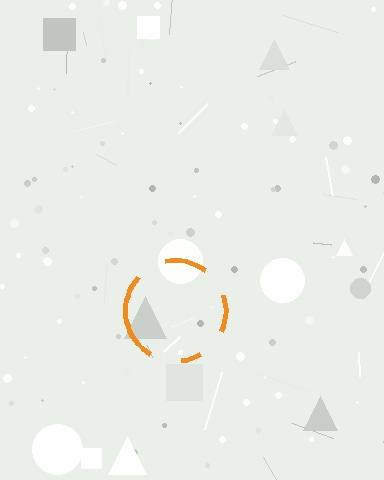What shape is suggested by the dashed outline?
The dashed outline suggests a circle.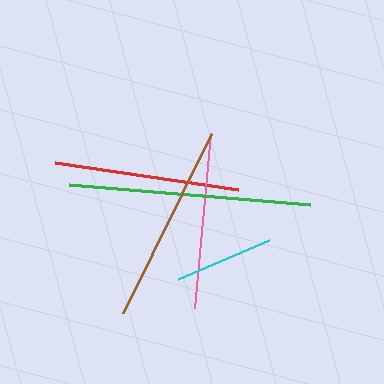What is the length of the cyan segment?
The cyan segment is approximately 99 pixels long.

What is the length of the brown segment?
The brown segment is approximately 199 pixels long.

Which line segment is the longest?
The green line is the longest at approximately 241 pixels.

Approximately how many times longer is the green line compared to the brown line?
The green line is approximately 1.2 times the length of the brown line.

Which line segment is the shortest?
The cyan line is the shortest at approximately 99 pixels.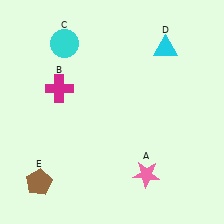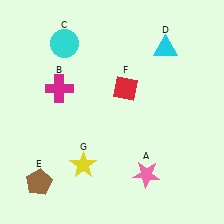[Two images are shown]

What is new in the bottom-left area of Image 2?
A yellow star (G) was added in the bottom-left area of Image 2.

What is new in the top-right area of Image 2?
A red diamond (F) was added in the top-right area of Image 2.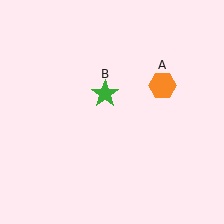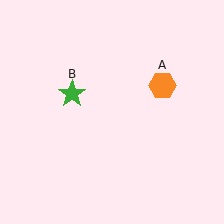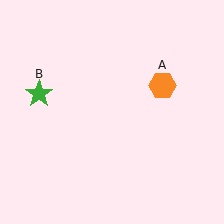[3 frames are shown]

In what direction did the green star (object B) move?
The green star (object B) moved left.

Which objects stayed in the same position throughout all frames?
Orange hexagon (object A) remained stationary.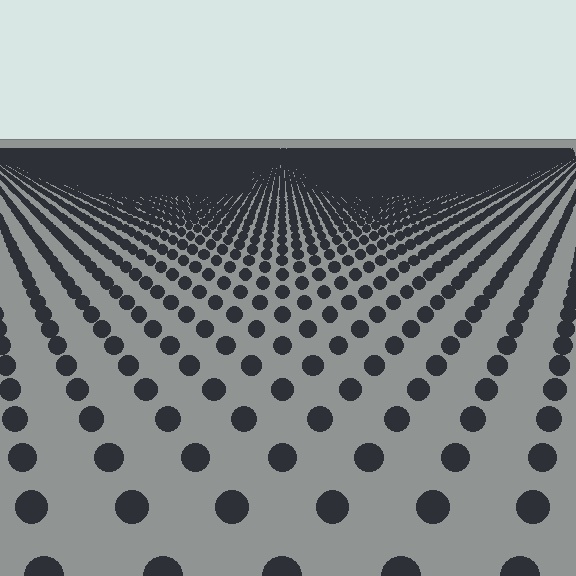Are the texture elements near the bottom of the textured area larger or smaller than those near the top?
Larger. Near the bottom, elements are closer to the viewer and appear at a bigger on-screen size.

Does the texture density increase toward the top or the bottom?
Density increases toward the top.